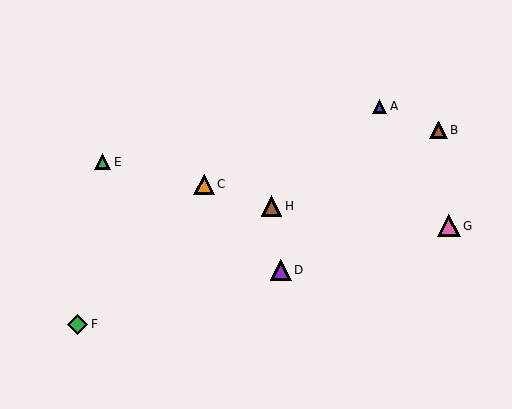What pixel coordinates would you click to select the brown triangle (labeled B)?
Click at (438, 130) to select the brown triangle B.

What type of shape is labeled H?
Shape H is a brown triangle.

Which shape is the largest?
The pink triangle (labeled G) is the largest.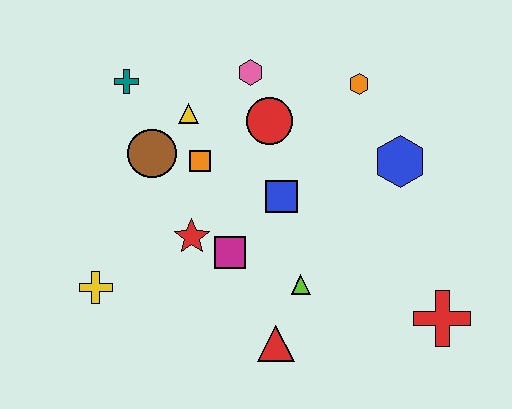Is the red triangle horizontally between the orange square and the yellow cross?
No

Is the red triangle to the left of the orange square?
No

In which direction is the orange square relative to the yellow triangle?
The orange square is below the yellow triangle.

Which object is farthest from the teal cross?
The red cross is farthest from the teal cross.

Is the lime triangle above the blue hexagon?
No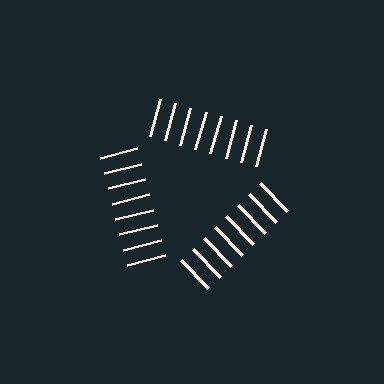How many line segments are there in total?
24 — 8 along each of the 3 edges.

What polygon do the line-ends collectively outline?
An illusory triangle — the line segments terminate on its edges but no continuous stroke is drawn.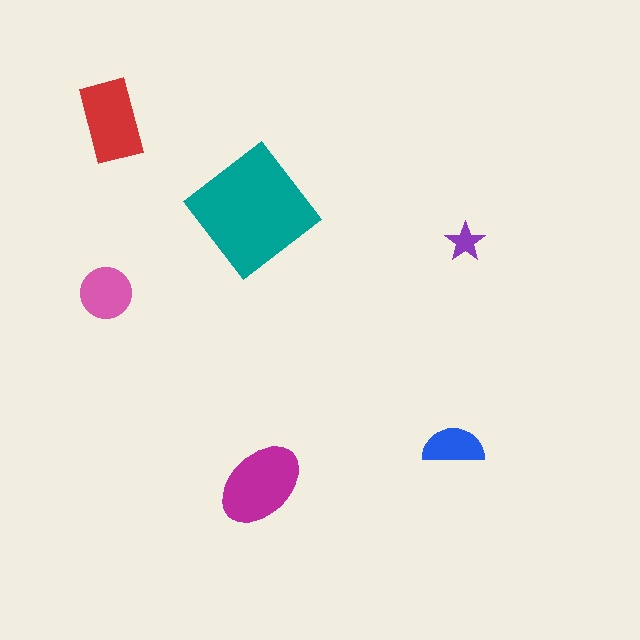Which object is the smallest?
The purple star.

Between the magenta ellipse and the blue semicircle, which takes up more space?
The magenta ellipse.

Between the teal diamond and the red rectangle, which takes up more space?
The teal diamond.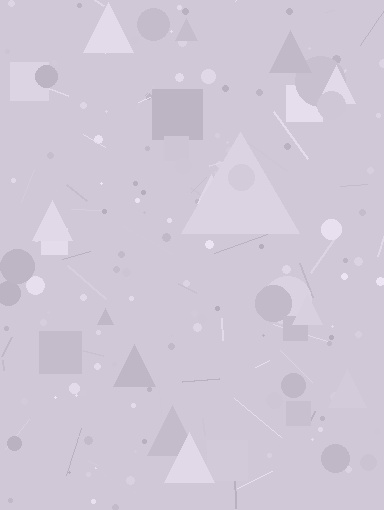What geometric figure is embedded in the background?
A triangle is embedded in the background.